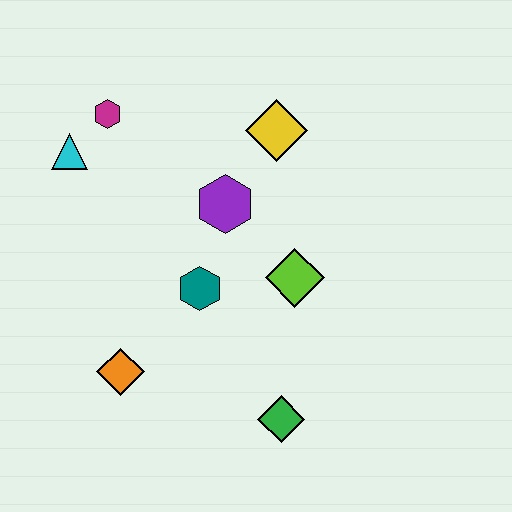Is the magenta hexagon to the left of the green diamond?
Yes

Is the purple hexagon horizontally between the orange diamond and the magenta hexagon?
No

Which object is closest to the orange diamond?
The teal hexagon is closest to the orange diamond.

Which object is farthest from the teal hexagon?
The magenta hexagon is farthest from the teal hexagon.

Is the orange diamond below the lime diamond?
Yes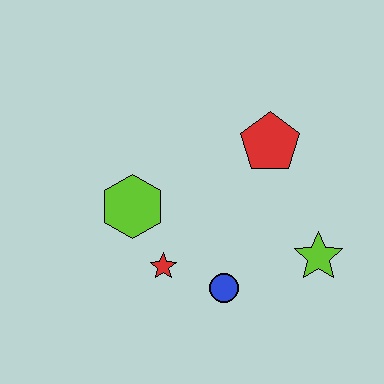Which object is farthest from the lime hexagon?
The lime star is farthest from the lime hexagon.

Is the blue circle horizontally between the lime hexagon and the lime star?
Yes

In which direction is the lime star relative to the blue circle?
The lime star is to the right of the blue circle.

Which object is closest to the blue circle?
The red star is closest to the blue circle.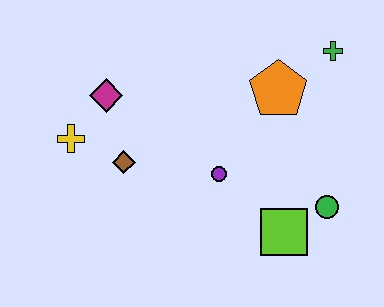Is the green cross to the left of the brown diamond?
No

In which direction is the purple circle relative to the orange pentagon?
The purple circle is below the orange pentagon.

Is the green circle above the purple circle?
No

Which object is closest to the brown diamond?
The yellow cross is closest to the brown diamond.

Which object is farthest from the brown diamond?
The green cross is farthest from the brown diamond.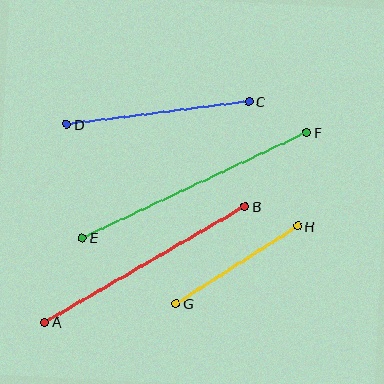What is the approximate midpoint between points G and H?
The midpoint is at approximately (237, 265) pixels.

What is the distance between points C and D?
The distance is approximately 183 pixels.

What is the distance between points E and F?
The distance is approximately 248 pixels.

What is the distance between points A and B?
The distance is approximately 231 pixels.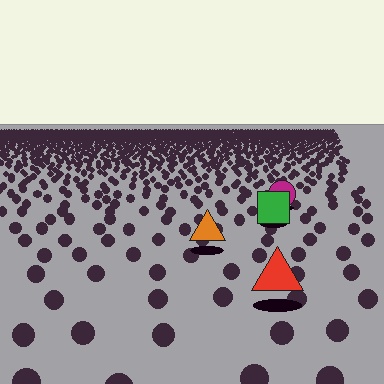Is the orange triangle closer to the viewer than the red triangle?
No. The red triangle is closer — you can tell from the texture gradient: the ground texture is coarser near it.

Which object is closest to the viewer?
The red triangle is closest. The texture marks near it are larger and more spread out.